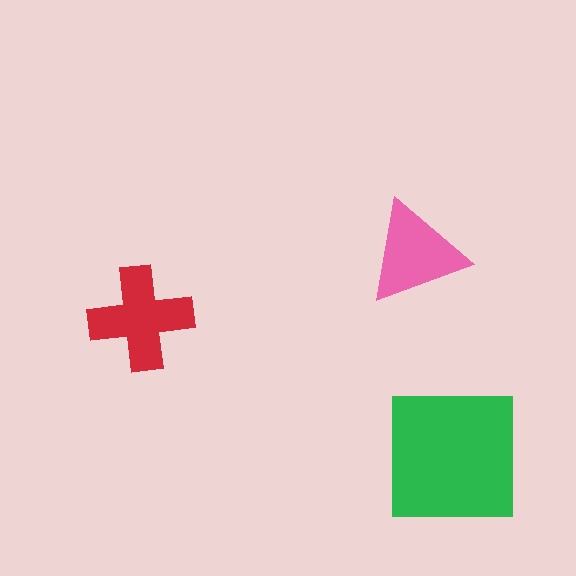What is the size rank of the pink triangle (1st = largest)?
3rd.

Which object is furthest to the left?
The red cross is leftmost.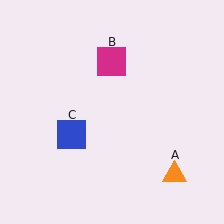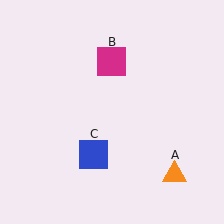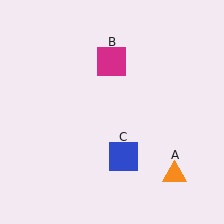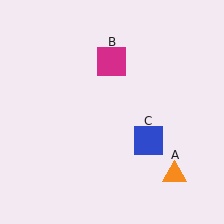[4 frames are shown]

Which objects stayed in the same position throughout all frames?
Orange triangle (object A) and magenta square (object B) remained stationary.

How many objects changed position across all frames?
1 object changed position: blue square (object C).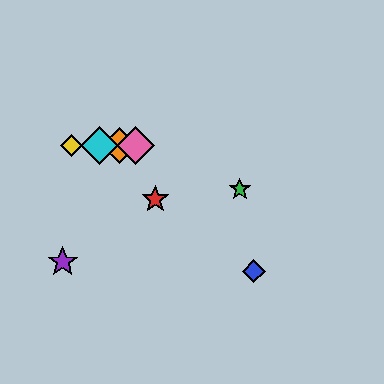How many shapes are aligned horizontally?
4 shapes (the yellow diamond, the orange diamond, the cyan diamond, the pink diamond) are aligned horizontally.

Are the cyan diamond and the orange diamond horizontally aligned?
Yes, both are at y≈145.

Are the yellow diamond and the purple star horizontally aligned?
No, the yellow diamond is at y≈145 and the purple star is at y≈262.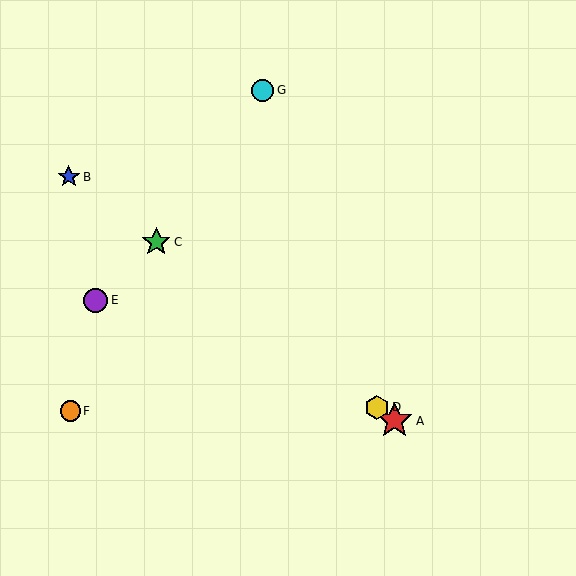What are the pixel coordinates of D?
Object D is at (377, 407).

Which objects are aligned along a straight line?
Objects A, B, C, D are aligned along a straight line.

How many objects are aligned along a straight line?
4 objects (A, B, C, D) are aligned along a straight line.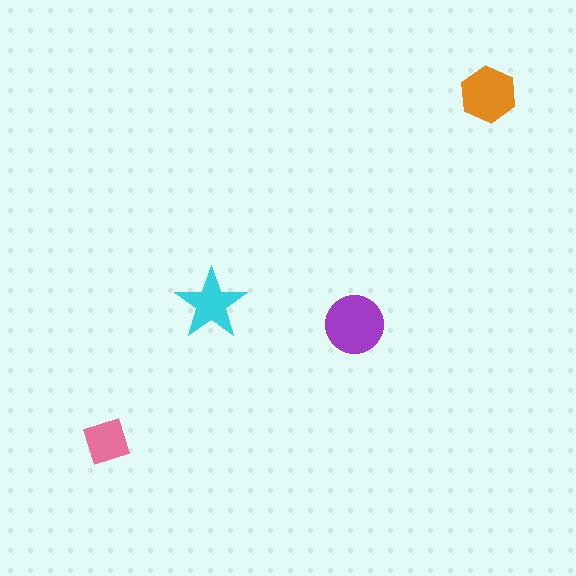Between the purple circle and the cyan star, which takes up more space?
The purple circle.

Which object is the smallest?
The pink diamond.